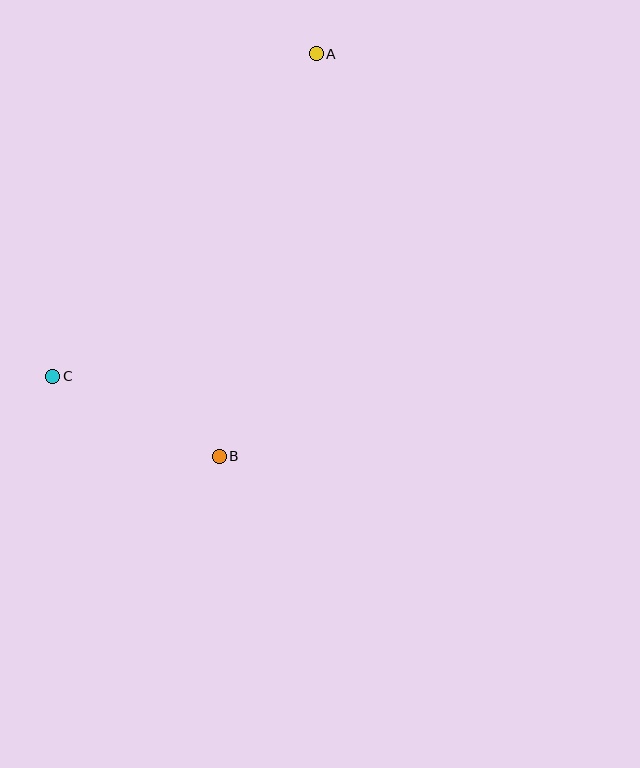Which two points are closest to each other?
Points B and C are closest to each other.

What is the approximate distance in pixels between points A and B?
The distance between A and B is approximately 414 pixels.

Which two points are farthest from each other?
Points A and C are farthest from each other.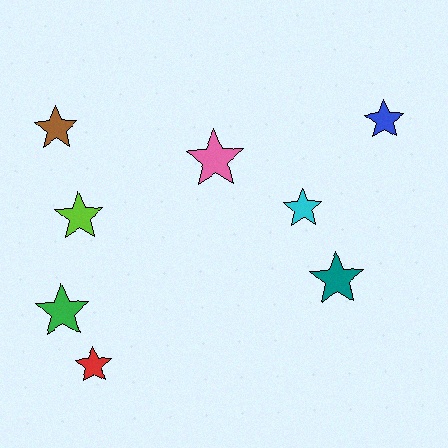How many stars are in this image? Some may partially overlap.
There are 8 stars.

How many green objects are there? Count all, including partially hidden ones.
There is 1 green object.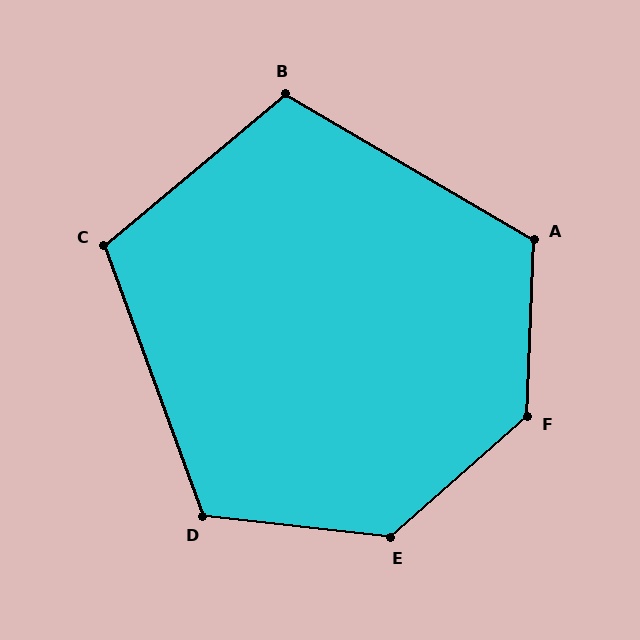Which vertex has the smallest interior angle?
C, at approximately 110 degrees.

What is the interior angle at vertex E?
Approximately 132 degrees (obtuse).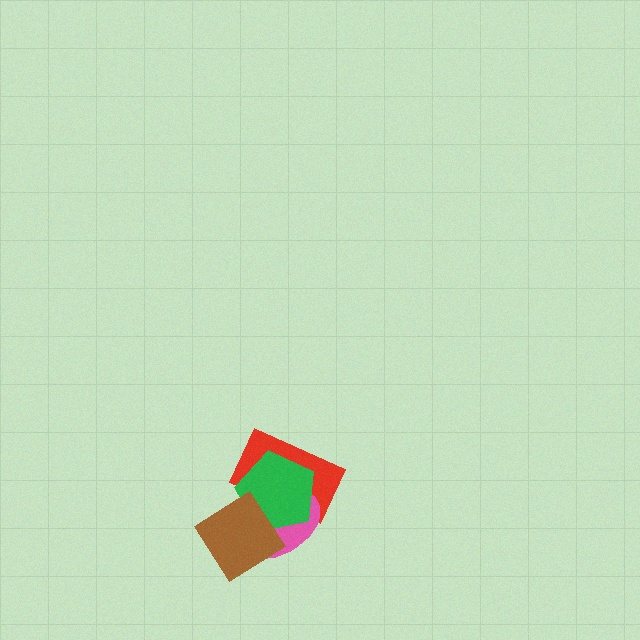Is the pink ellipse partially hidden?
Yes, it is partially covered by another shape.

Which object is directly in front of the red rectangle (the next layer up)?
The pink ellipse is directly in front of the red rectangle.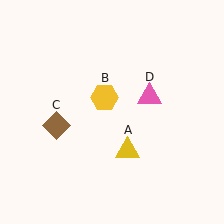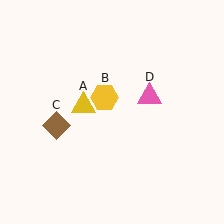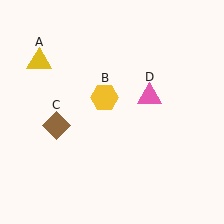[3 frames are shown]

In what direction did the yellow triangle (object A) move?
The yellow triangle (object A) moved up and to the left.